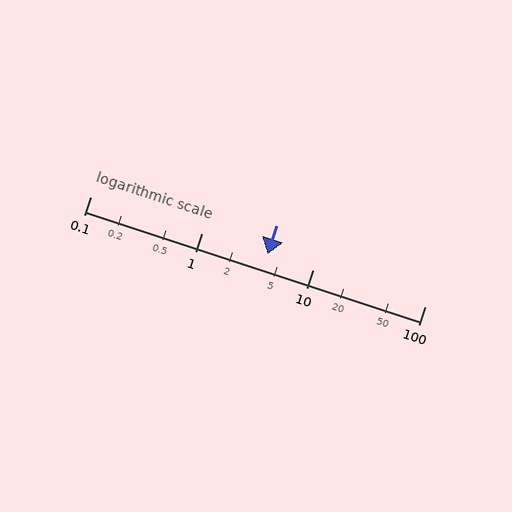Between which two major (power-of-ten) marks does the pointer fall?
The pointer is between 1 and 10.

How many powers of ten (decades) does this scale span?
The scale spans 3 decades, from 0.1 to 100.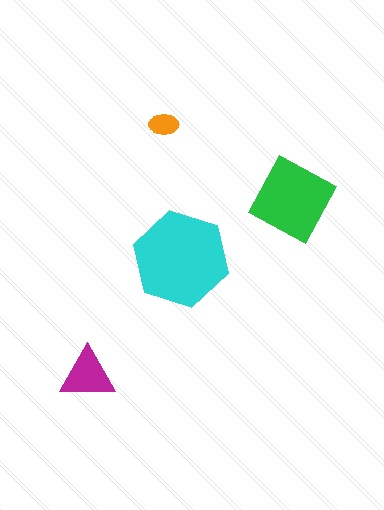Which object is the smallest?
The orange ellipse.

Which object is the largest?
The cyan hexagon.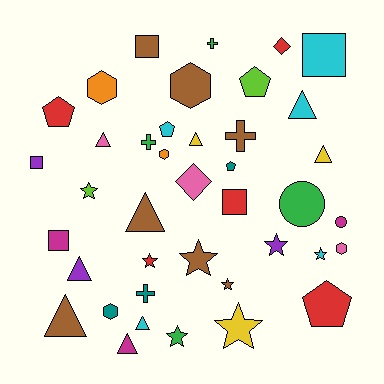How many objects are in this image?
There are 40 objects.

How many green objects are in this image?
There are 4 green objects.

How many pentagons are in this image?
There are 5 pentagons.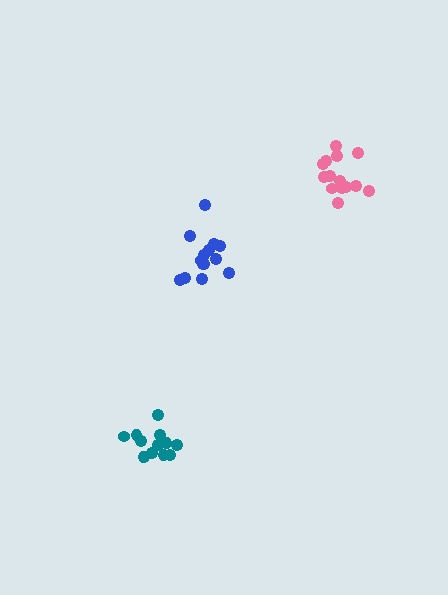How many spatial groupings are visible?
There are 3 spatial groupings.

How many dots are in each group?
Group 1: 14 dots, Group 2: 13 dots, Group 3: 14 dots (41 total).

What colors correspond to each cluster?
The clusters are colored: blue, teal, pink.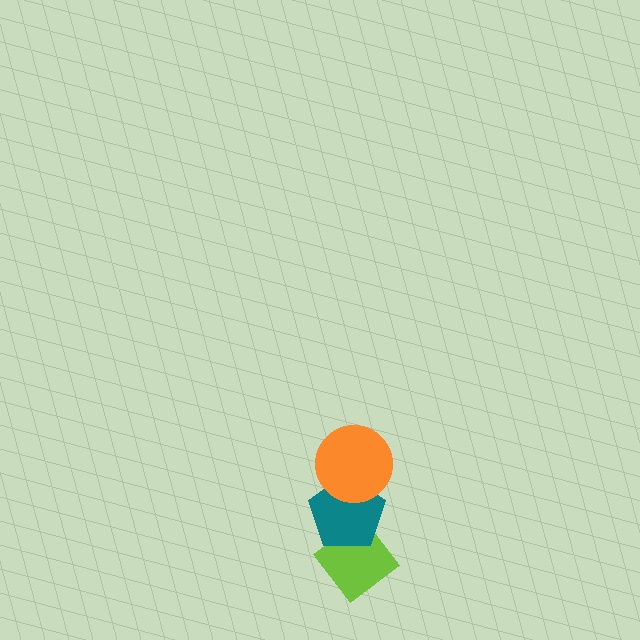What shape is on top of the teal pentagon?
The orange circle is on top of the teal pentagon.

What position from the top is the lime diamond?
The lime diamond is 3rd from the top.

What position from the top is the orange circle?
The orange circle is 1st from the top.